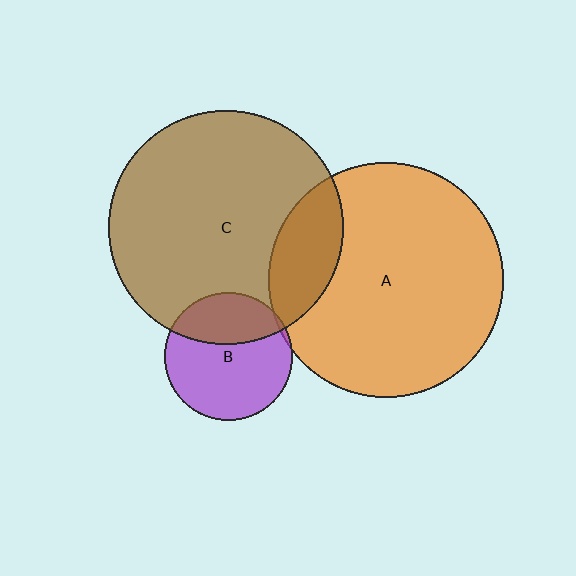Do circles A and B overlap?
Yes.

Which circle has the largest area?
Circle A (orange).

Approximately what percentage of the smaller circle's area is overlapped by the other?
Approximately 5%.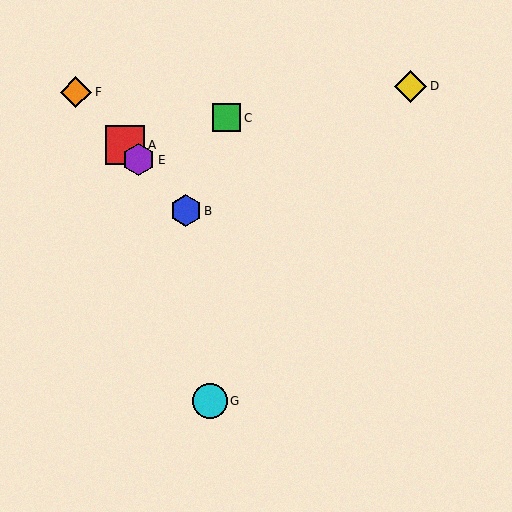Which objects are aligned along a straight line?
Objects A, B, E, F are aligned along a straight line.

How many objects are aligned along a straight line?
4 objects (A, B, E, F) are aligned along a straight line.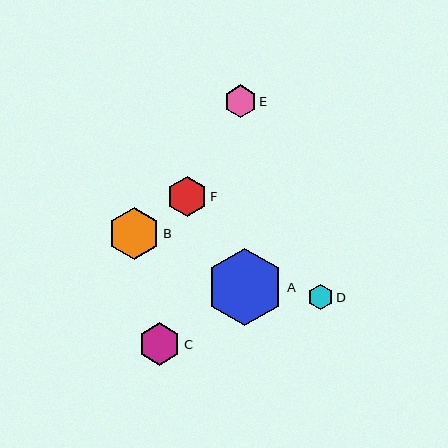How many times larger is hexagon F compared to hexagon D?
Hexagon F is approximately 1.6 times the size of hexagon D.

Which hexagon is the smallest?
Hexagon D is the smallest with a size of approximately 26 pixels.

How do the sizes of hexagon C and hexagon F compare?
Hexagon C and hexagon F are approximately the same size.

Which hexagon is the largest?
Hexagon A is the largest with a size of approximately 77 pixels.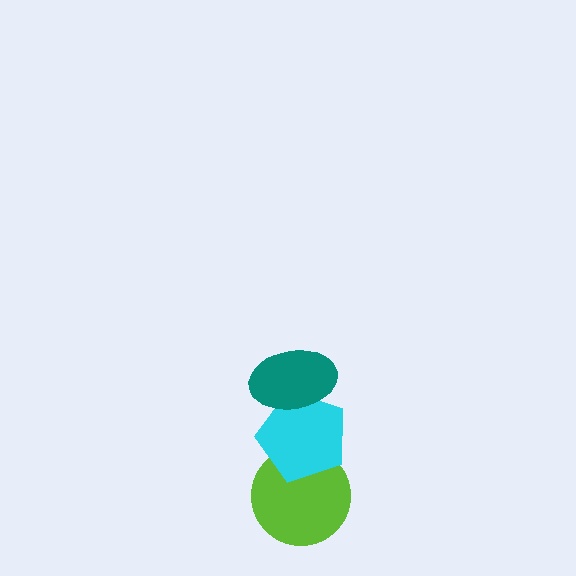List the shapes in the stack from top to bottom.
From top to bottom: the teal ellipse, the cyan pentagon, the lime circle.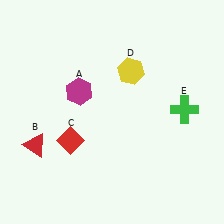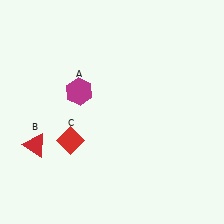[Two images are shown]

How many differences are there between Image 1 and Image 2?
There are 2 differences between the two images.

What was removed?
The yellow hexagon (D), the green cross (E) were removed in Image 2.